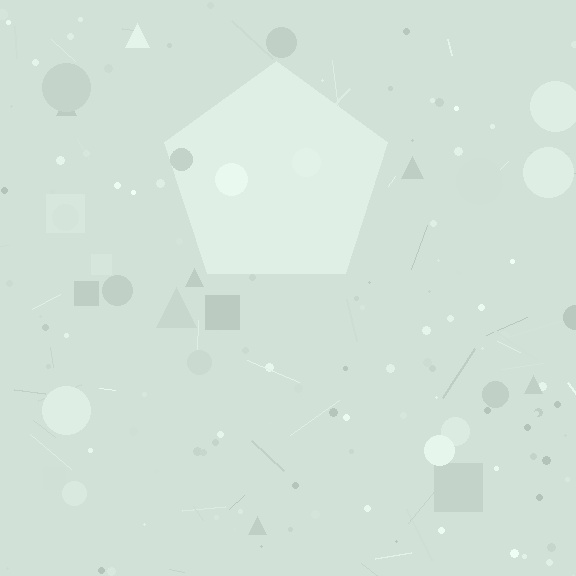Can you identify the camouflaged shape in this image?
The camouflaged shape is a pentagon.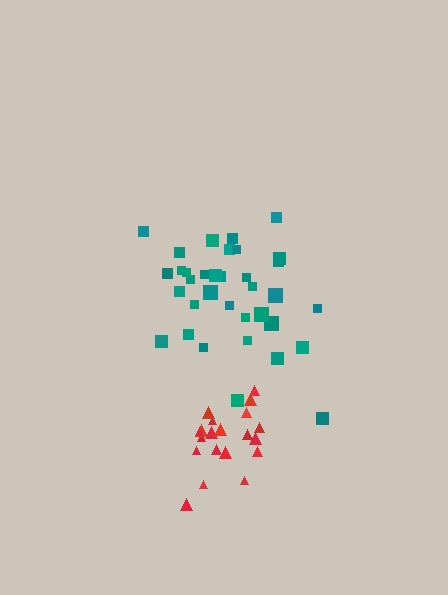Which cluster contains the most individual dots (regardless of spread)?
Teal (35).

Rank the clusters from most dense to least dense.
red, teal.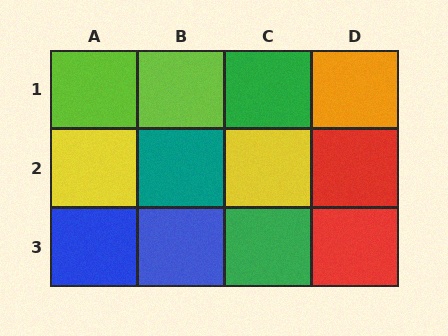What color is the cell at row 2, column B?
Teal.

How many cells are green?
2 cells are green.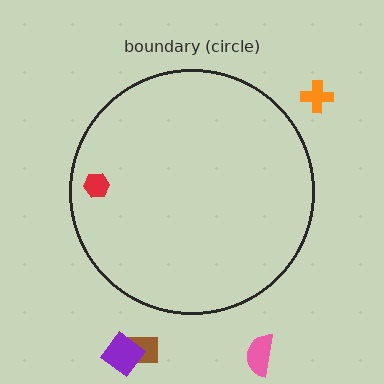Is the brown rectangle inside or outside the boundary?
Outside.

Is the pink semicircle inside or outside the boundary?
Outside.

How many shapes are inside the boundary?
1 inside, 4 outside.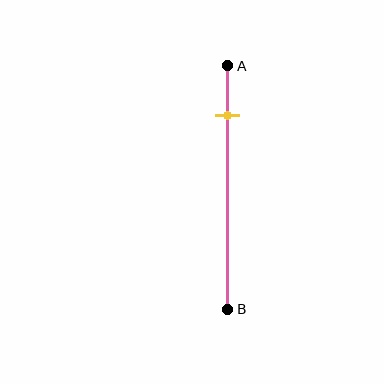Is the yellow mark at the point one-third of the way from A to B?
No, the mark is at about 20% from A, not at the 33% one-third point.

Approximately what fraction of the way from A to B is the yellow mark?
The yellow mark is approximately 20% of the way from A to B.